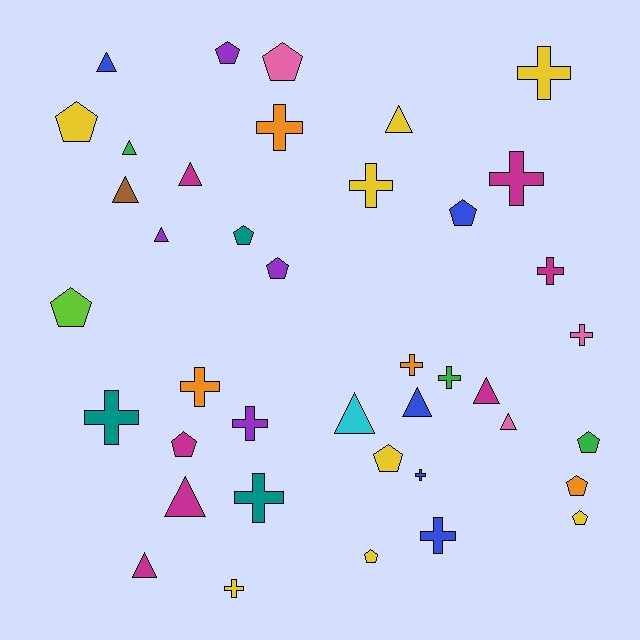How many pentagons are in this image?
There are 13 pentagons.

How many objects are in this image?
There are 40 objects.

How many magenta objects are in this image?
There are 7 magenta objects.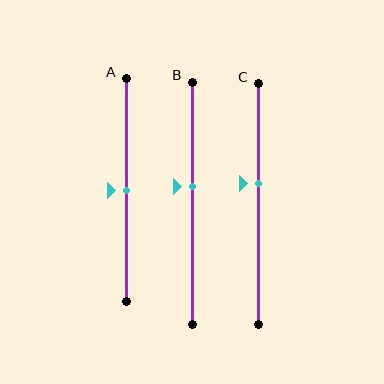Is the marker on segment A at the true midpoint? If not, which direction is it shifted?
Yes, the marker on segment A is at the true midpoint.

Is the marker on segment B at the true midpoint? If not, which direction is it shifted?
No, the marker on segment B is shifted upward by about 7% of the segment length.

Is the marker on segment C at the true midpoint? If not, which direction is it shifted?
No, the marker on segment C is shifted upward by about 8% of the segment length.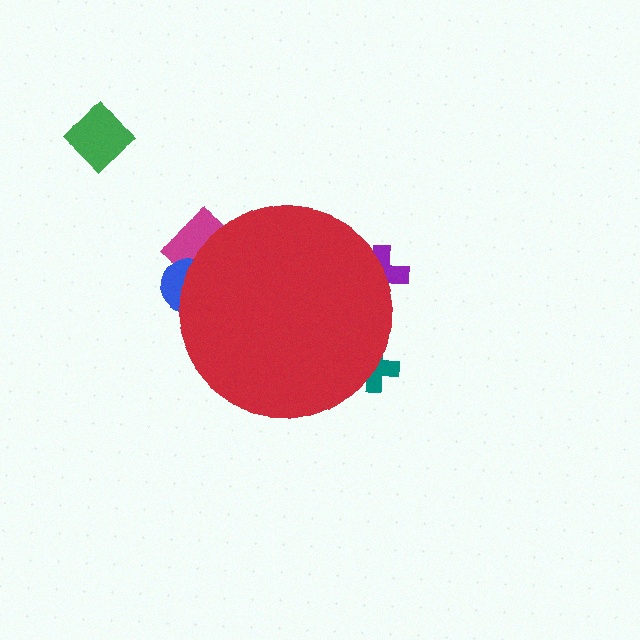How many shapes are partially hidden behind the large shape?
4 shapes are partially hidden.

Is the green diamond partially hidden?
No, the green diamond is fully visible.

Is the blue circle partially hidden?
Yes, the blue circle is partially hidden behind the red circle.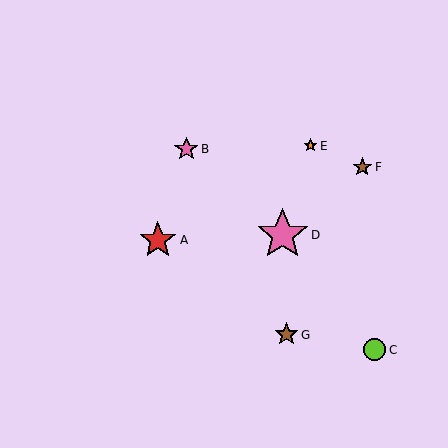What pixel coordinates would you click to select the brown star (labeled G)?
Click at (287, 335) to select the brown star G.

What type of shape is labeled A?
Shape A is a red star.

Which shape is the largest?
The pink star (labeled D) is the largest.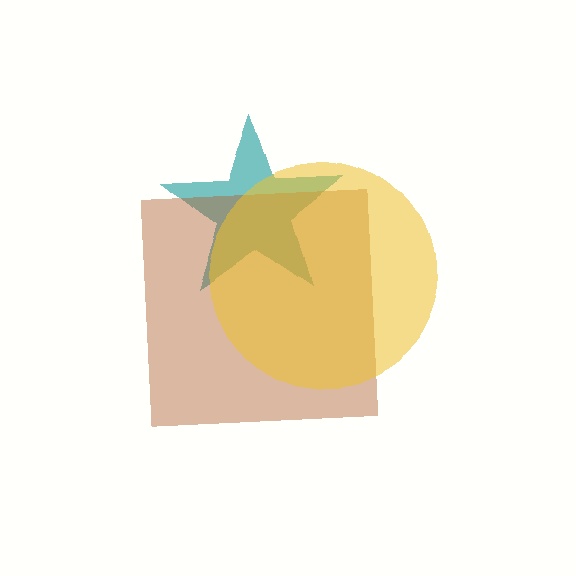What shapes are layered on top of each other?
The layered shapes are: a teal star, a brown square, a yellow circle.